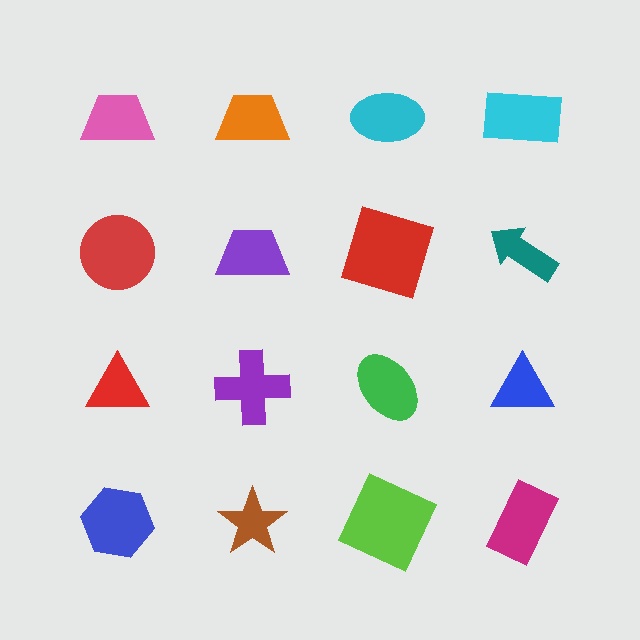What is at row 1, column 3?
A cyan ellipse.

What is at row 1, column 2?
An orange trapezoid.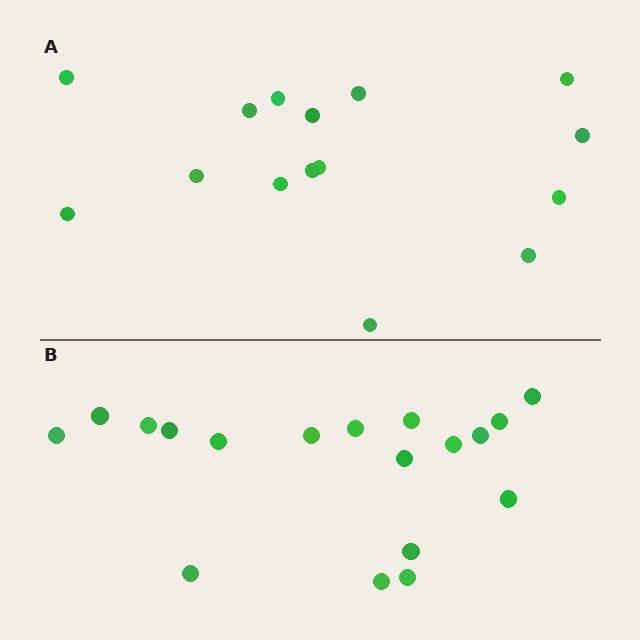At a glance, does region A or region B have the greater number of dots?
Region B (the bottom region) has more dots.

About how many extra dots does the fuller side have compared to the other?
Region B has just a few more — roughly 2 or 3 more dots than region A.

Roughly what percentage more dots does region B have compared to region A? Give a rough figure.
About 20% more.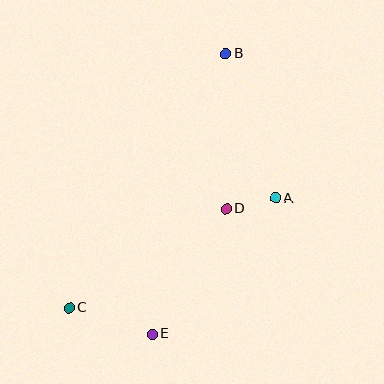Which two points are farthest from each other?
Points B and C are farthest from each other.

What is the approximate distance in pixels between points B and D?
The distance between B and D is approximately 155 pixels.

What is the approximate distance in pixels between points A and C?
The distance between A and C is approximately 234 pixels.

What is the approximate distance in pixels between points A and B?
The distance between A and B is approximately 153 pixels.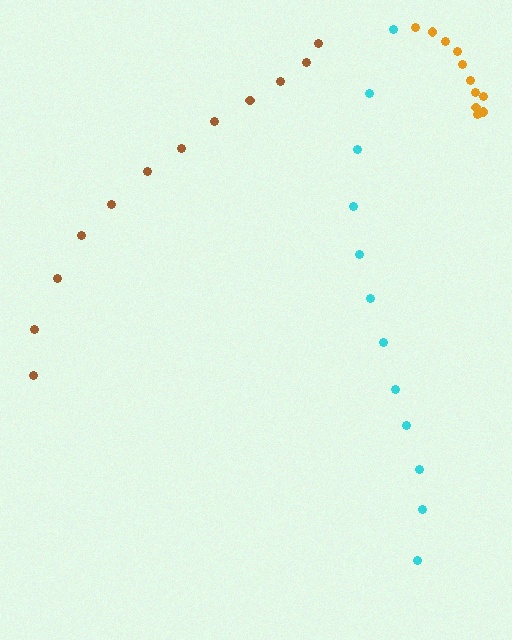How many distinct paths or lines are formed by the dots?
There are 3 distinct paths.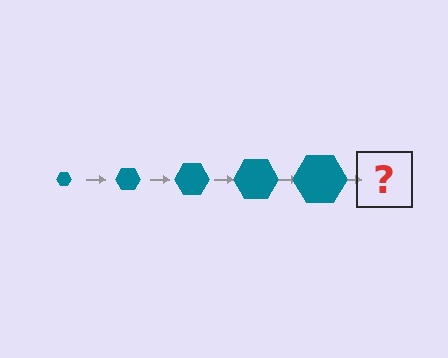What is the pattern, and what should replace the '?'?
The pattern is that the hexagon gets progressively larger each step. The '?' should be a teal hexagon, larger than the previous one.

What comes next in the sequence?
The next element should be a teal hexagon, larger than the previous one.